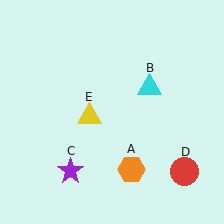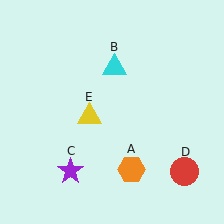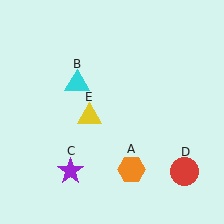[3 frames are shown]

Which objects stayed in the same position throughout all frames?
Orange hexagon (object A) and purple star (object C) and red circle (object D) and yellow triangle (object E) remained stationary.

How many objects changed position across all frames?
1 object changed position: cyan triangle (object B).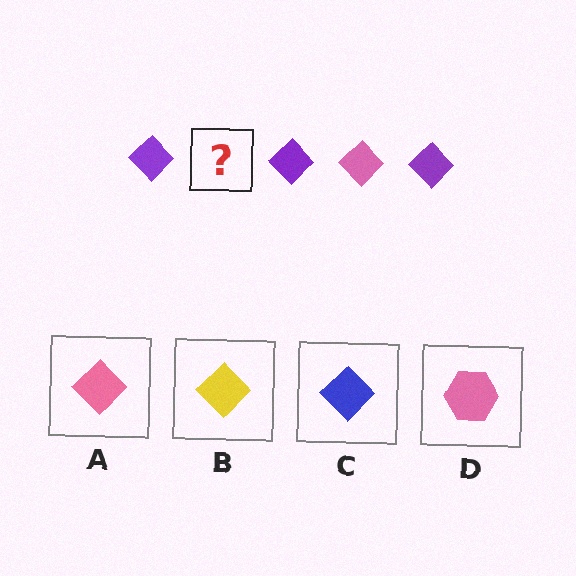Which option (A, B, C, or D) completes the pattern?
A.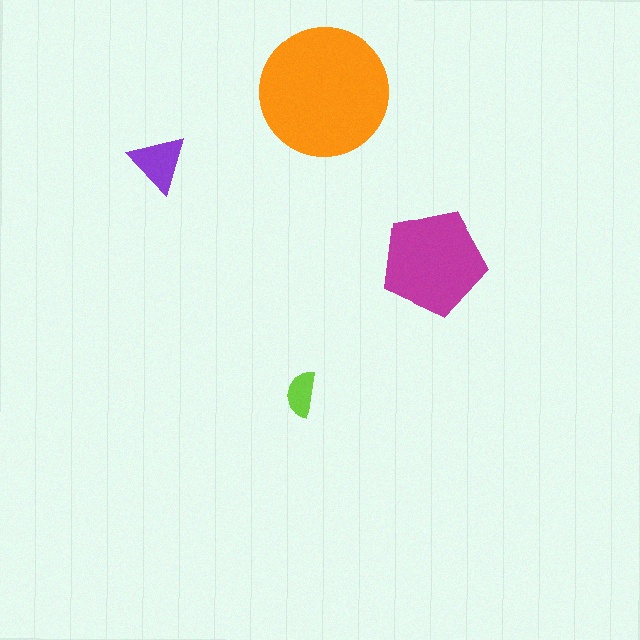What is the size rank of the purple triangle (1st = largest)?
3rd.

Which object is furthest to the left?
The purple triangle is leftmost.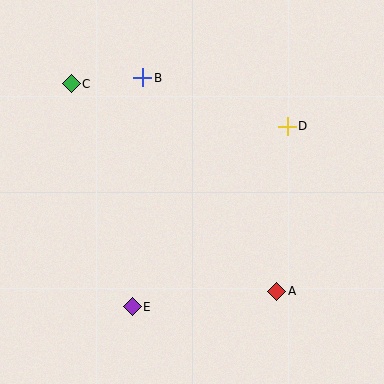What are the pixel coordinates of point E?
Point E is at (132, 307).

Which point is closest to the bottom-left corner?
Point E is closest to the bottom-left corner.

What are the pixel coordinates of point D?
Point D is at (287, 126).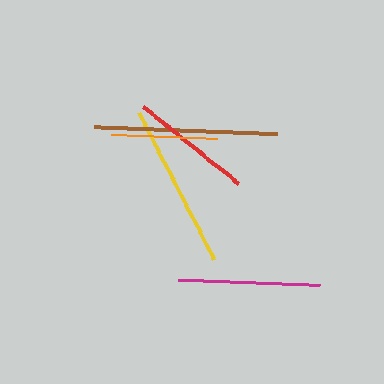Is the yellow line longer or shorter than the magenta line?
The yellow line is longer than the magenta line.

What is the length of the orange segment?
The orange segment is approximately 105 pixels long.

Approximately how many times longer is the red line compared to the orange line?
The red line is approximately 1.2 times the length of the orange line.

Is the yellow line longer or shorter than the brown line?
The brown line is longer than the yellow line.